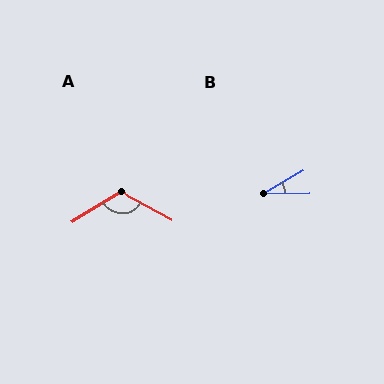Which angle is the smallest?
B, at approximately 30 degrees.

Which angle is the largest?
A, at approximately 120 degrees.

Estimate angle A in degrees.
Approximately 120 degrees.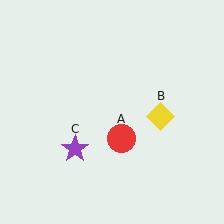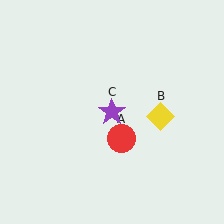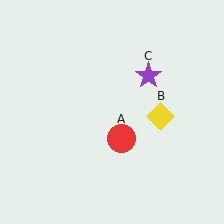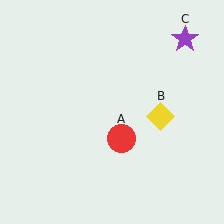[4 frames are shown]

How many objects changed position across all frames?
1 object changed position: purple star (object C).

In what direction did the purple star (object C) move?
The purple star (object C) moved up and to the right.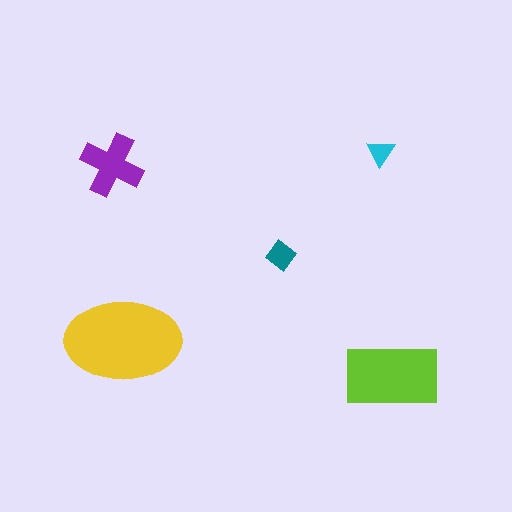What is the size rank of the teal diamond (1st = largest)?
4th.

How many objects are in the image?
There are 5 objects in the image.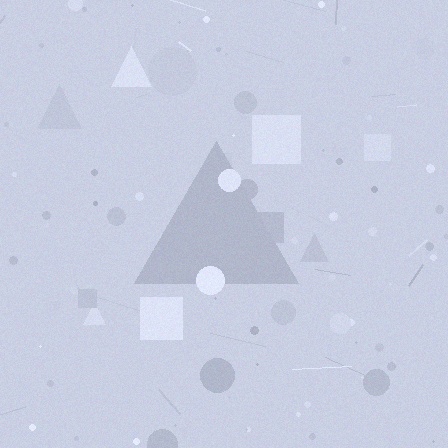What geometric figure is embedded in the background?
A triangle is embedded in the background.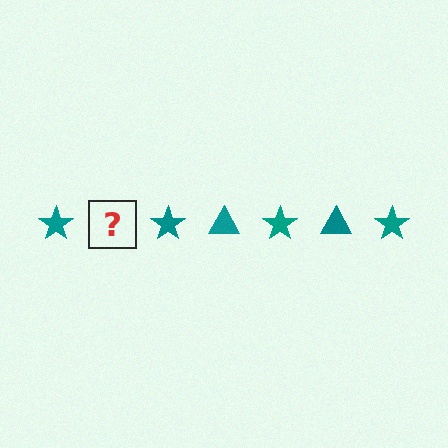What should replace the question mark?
The question mark should be replaced with a teal triangle.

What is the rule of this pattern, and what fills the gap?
The rule is that the pattern cycles through star, triangle shapes in teal. The gap should be filled with a teal triangle.